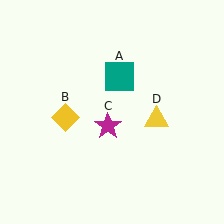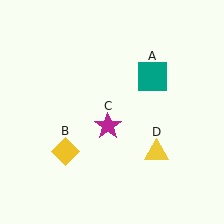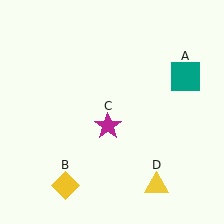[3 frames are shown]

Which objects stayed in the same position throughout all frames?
Magenta star (object C) remained stationary.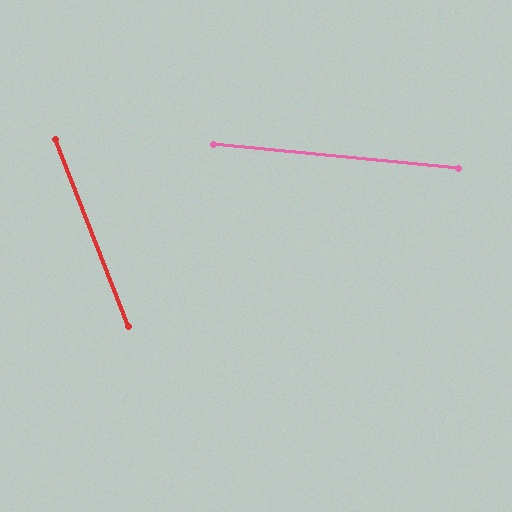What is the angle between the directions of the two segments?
Approximately 63 degrees.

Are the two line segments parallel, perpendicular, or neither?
Neither parallel nor perpendicular — they differ by about 63°.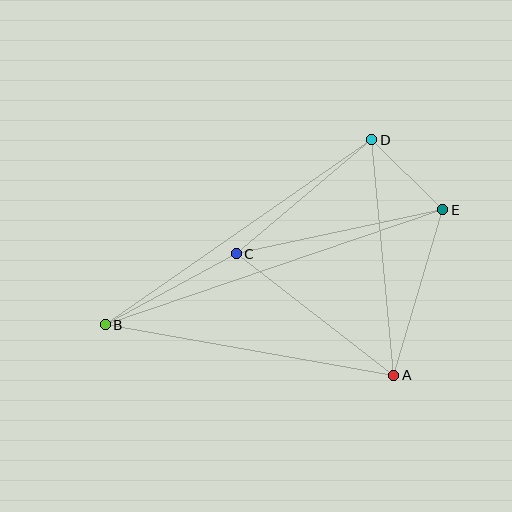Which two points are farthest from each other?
Points B and E are farthest from each other.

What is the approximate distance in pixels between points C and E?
The distance between C and E is approximately 211 pixels.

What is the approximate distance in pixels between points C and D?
The distance between C and D is approximately 177 pixels.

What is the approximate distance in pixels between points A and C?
The distance between A and C is approximately 199 pixels.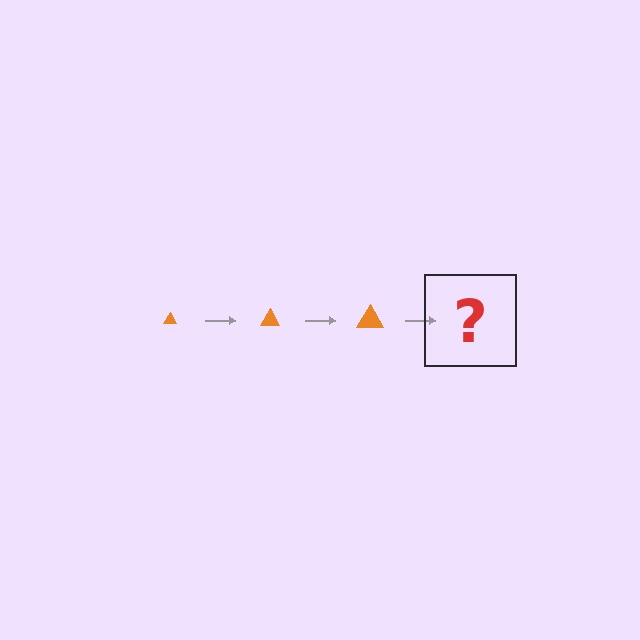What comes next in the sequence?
The next element should be an orange triangle, larger than the previous one.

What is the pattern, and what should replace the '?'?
The pattern is that the triangle gets progressively larger each step. The '?' should be an orange triangle, larger than the previous one.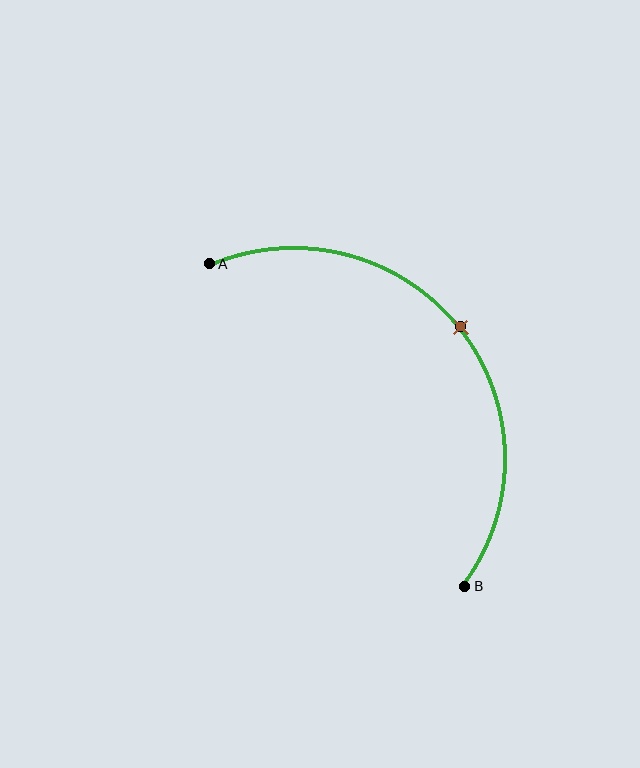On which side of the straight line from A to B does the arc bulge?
The arc bulges above and to the right of the straight line connecting A and B.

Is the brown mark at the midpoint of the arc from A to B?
Yes. The brown mark lies on the arc at equal arc-length from both A and B — it is the arc midpoint.